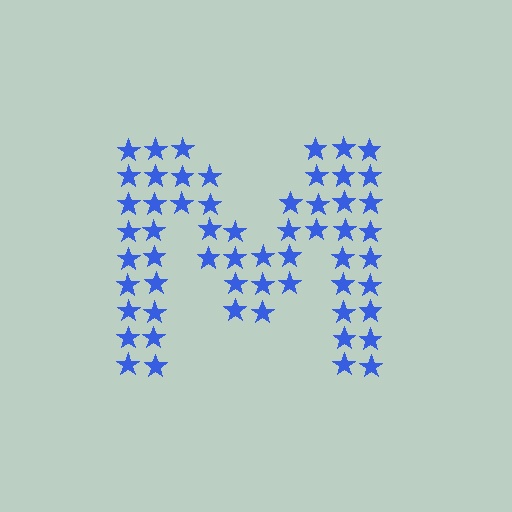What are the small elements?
The small elements are stars.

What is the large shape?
The large shape is the letter M.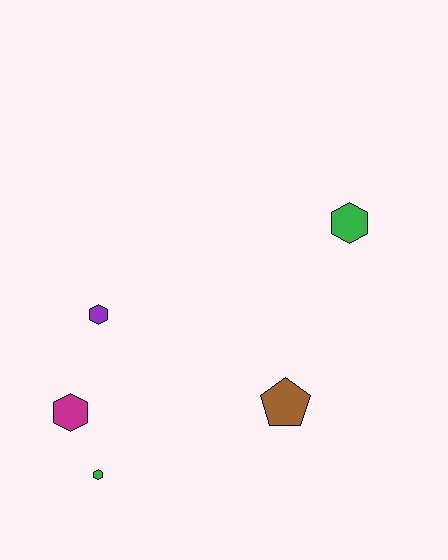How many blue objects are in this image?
There are no blue objects.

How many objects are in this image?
There are 5 objects.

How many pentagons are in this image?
There is 1 pentagon.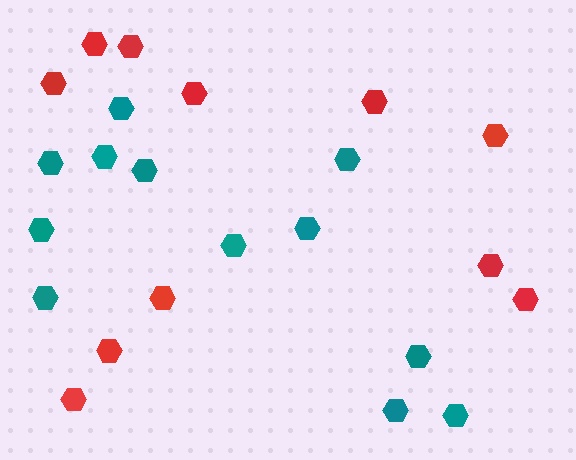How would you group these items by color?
There are 2 groups: one group of red hexagons (11) and one group of teal hexagons (12).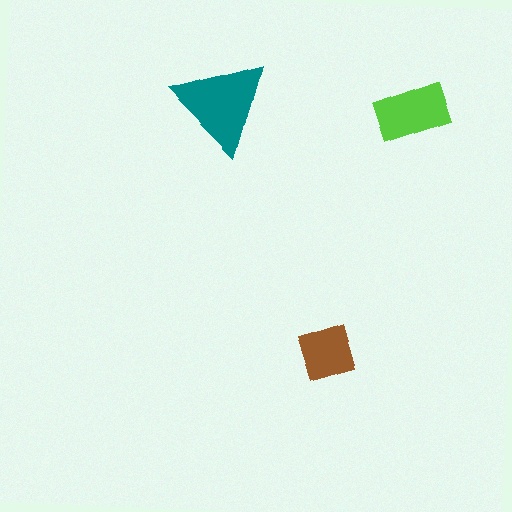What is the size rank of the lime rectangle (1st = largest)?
2nd.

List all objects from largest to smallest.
The teal triangle, the lime rectangle, the brown diamond.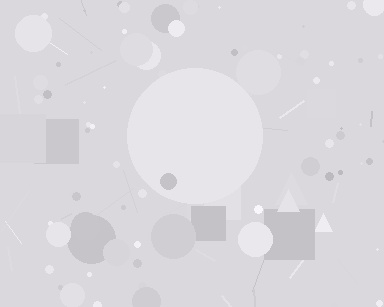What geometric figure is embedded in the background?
A circle is embedded in the background.